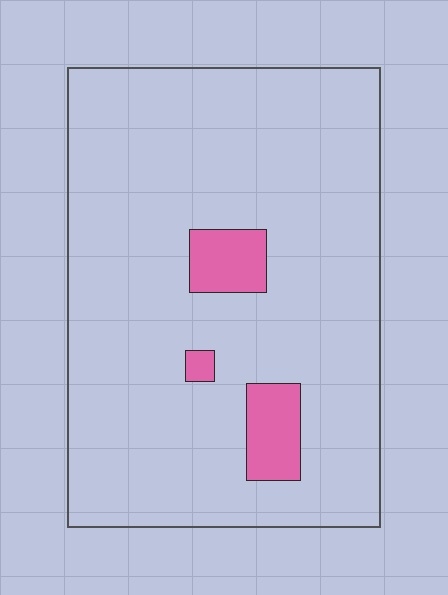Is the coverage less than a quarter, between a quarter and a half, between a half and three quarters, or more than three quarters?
Less than a quarter.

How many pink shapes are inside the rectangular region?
3.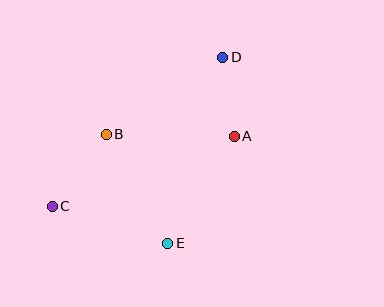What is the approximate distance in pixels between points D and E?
The distance between D and E is approximately 194 pixels.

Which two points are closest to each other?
Points A and D are closest to each other.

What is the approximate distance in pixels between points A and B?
The distance between A and B is approximately 128 pixels.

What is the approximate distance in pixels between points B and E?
The distance between B and E is approximately 125 pixels.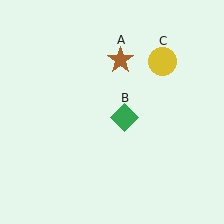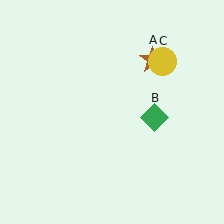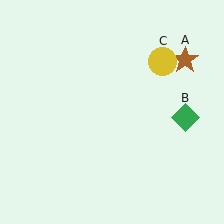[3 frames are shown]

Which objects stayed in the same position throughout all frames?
Yellow circle (object C) remained stationary.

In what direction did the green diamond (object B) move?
The green diamond (object B) moved right.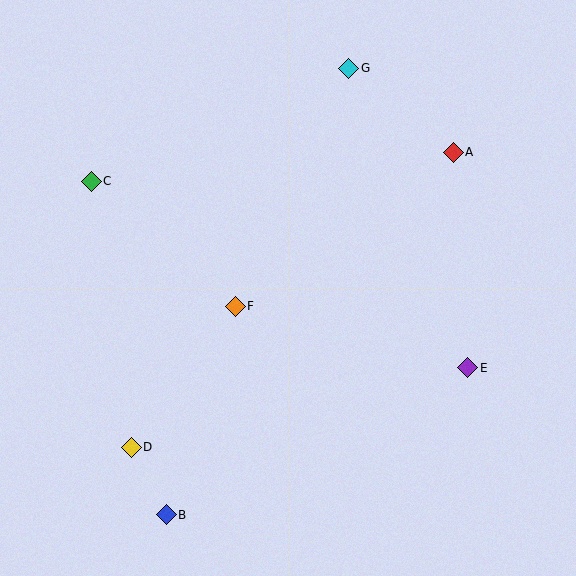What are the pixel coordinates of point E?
Point E is at (468, 368).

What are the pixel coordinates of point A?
Point A is at (453, 152).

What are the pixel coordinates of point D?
Point D is at (131, 447).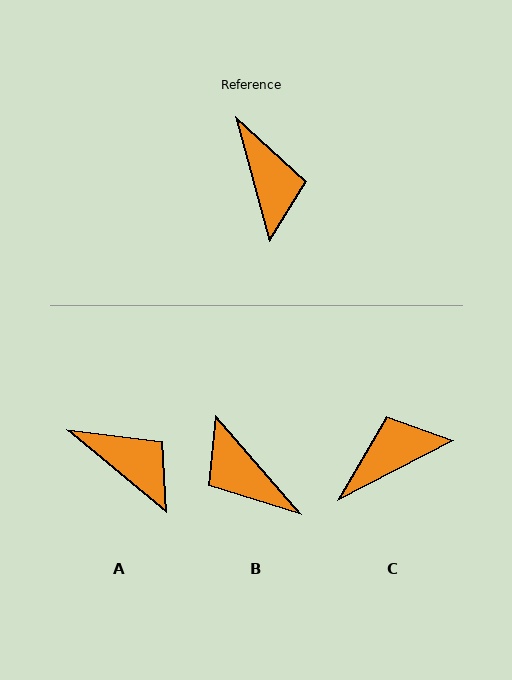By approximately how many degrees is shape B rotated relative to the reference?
Approximately 154 degrees clockwise.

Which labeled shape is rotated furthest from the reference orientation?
B, about 154 degrees away.